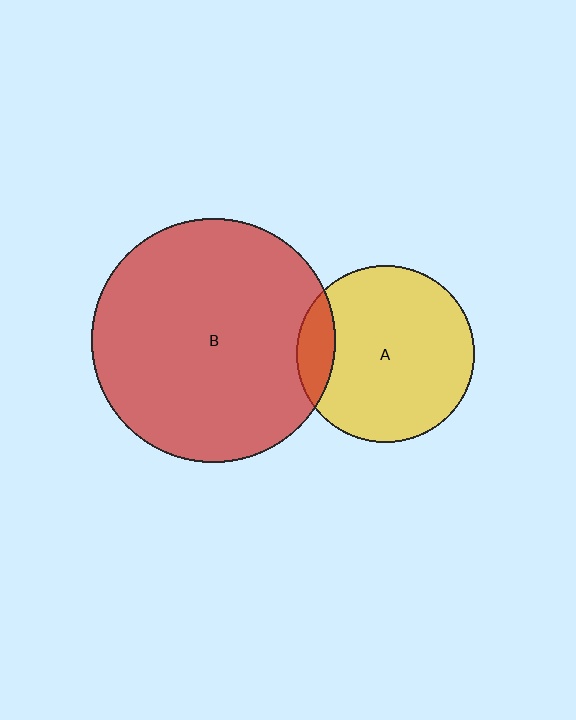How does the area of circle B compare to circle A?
Approximately 1.9 times.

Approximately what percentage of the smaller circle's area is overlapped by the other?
Approximately 15%.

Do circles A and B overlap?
Yes.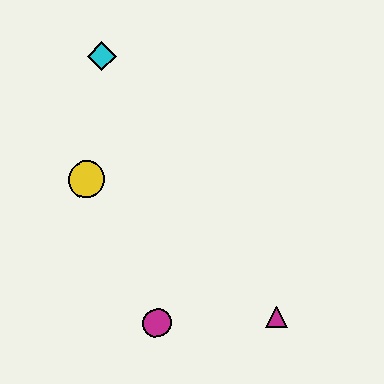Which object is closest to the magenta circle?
The magenta triangle is closest to the magenta circle.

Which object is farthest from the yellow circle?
The magenta triangle is farthest from the yellow circle.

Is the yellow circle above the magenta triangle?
Yes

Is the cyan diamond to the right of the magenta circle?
No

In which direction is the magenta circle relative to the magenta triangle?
The magenta circle is to the left of the magenta triangle.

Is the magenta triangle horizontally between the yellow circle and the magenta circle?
No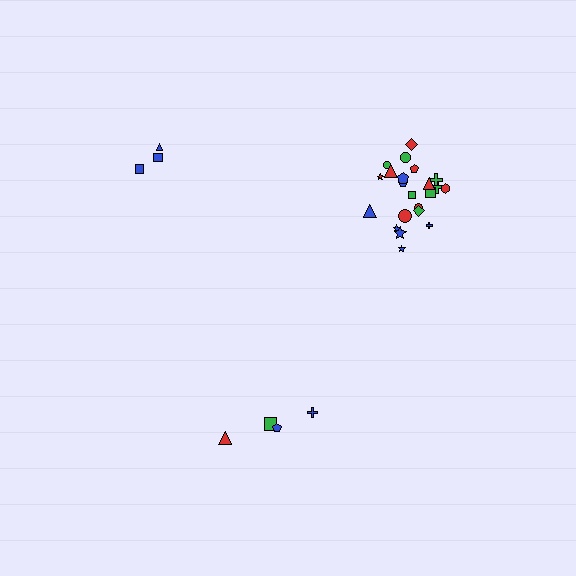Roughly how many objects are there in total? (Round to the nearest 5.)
Roughly 30 objects in total.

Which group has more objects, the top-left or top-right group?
The top-right group.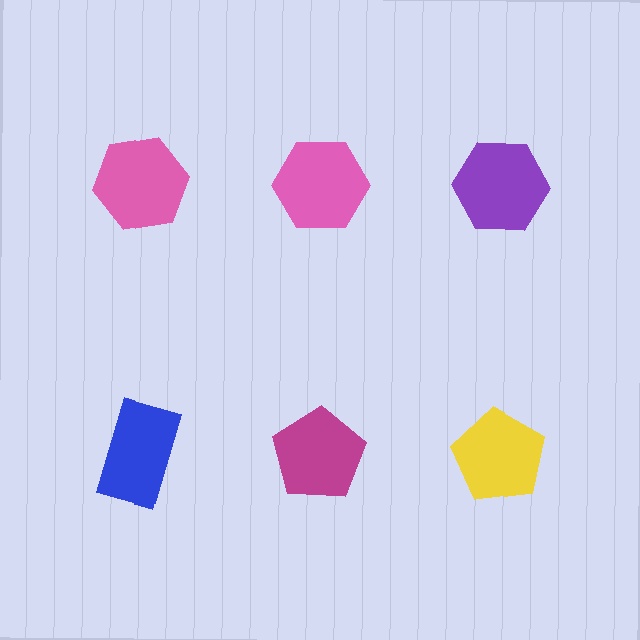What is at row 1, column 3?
A purple hexagon.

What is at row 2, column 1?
A blue rectangle.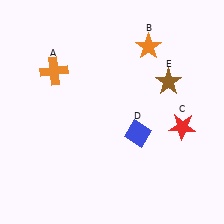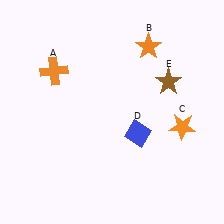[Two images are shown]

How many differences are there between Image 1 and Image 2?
There is 1 difference between the two images.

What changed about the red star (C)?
In Image 1, C is red. In Image 2, it changed to orange.